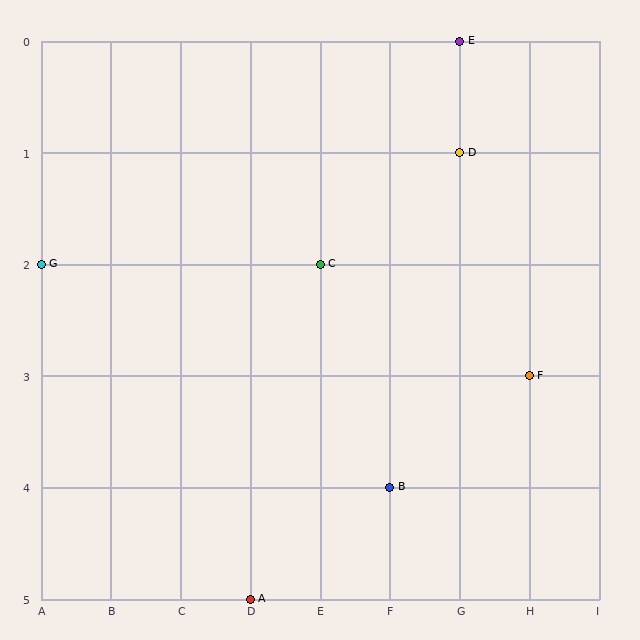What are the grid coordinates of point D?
Point D is at grid coordinates (G, 1).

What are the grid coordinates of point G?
Point G is at grid coordinates (A, 2).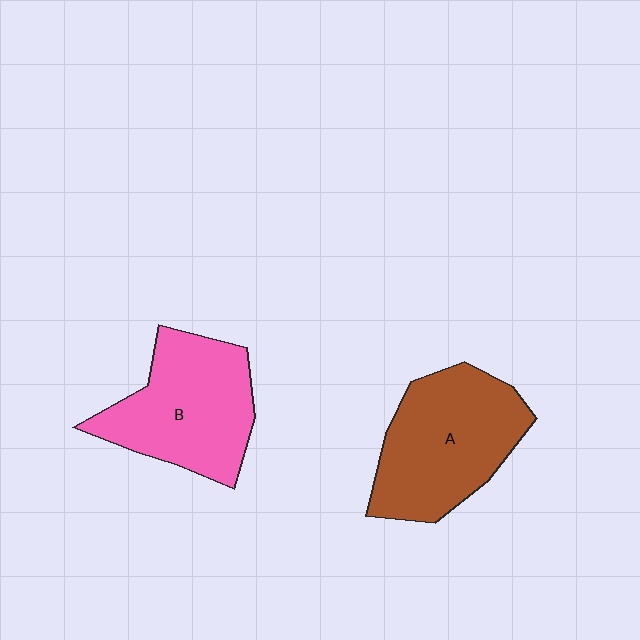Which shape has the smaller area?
Shape B (pink).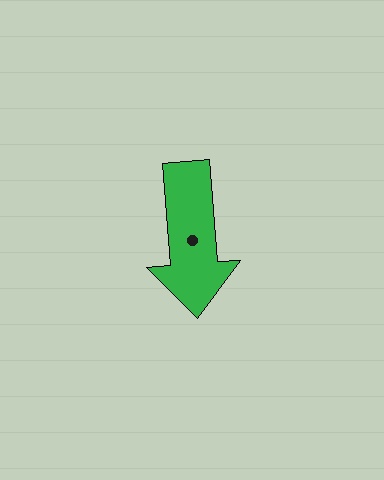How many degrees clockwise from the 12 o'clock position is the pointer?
Approximately 176 degrees.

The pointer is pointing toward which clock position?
Roughly 6 o'clock.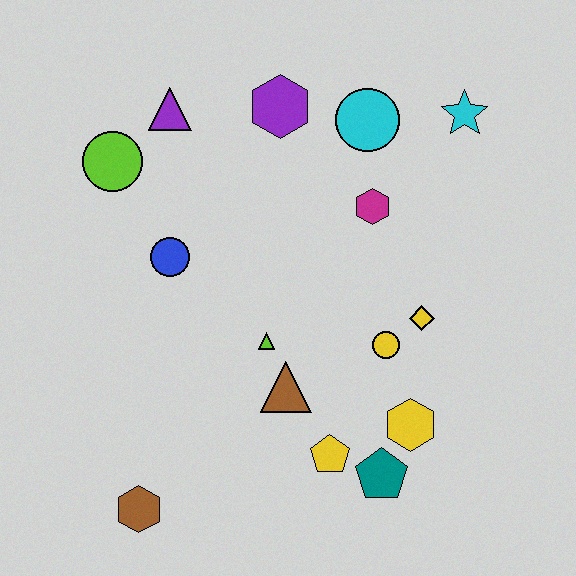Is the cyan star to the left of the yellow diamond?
No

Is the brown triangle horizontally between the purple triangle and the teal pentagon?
Yes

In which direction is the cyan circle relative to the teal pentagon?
The cyan circle is above the teal pentagon.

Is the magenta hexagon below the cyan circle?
Yes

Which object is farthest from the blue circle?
The cyan star is farthest from the blue circle.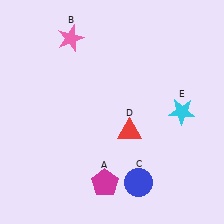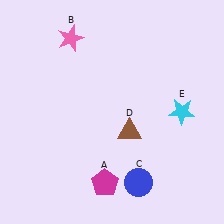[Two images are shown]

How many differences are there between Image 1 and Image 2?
There is 1 difference between the two images.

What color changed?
The triangle (D) changed from red in Image 1 to brown in Image 2.